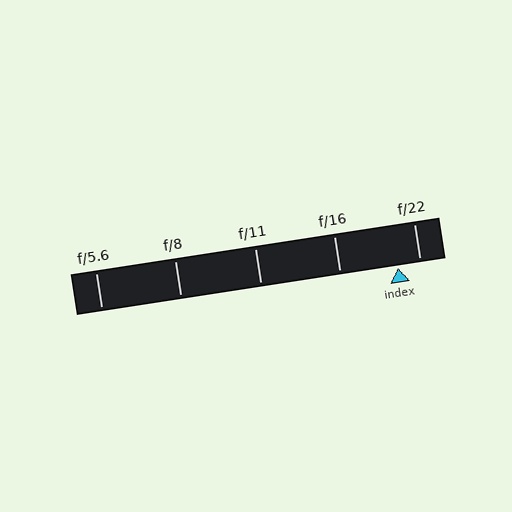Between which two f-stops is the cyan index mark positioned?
The index mark is between f/16 and f/22.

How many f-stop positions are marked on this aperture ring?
There are 5 f-stop positions marked.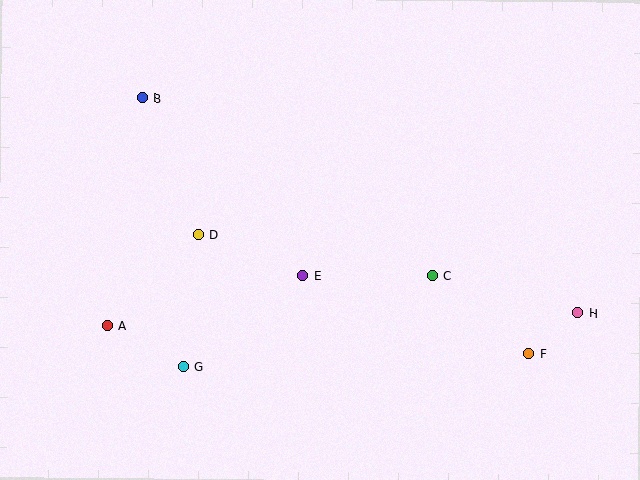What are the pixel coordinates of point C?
Point C is at (432, 276).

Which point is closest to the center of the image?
Point E at (302, 276) is closest to the center.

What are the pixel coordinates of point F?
Point F is at (529, 354).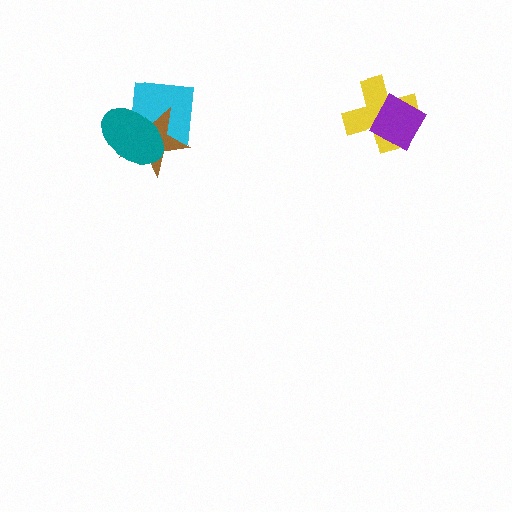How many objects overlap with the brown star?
2 objects overlap with the brown star.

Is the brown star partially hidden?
Yes, it is partially covered by another shape.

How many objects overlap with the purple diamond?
1 object overlaps with the purple diamond.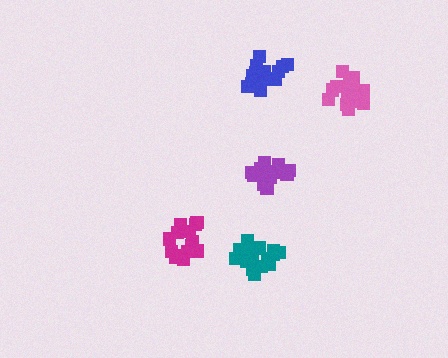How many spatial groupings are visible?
There are 5 spatial groupings.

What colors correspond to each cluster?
The clusters are colored: magenta, blue, purple, teal, pink.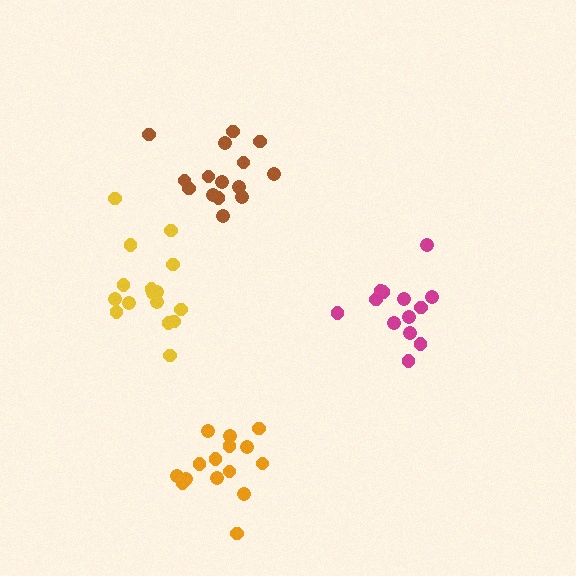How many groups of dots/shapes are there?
There are 4 groups.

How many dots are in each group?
Group 1: 15 dots, Group 2: 15 dots, Group 3: 14 dots, Group 4: 16 dots (60 total).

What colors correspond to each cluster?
The clusters are colored: orange, brown, magenta, yellow.